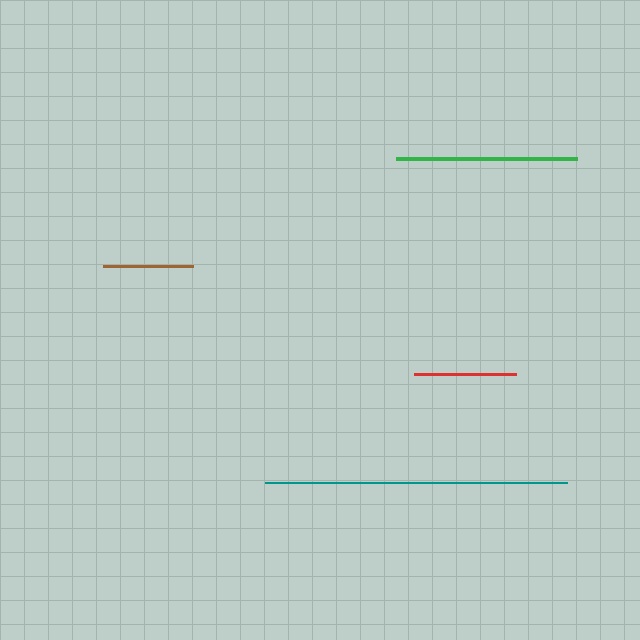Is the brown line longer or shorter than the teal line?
The teal line is longer than the brown line.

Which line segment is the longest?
The teal line is the longest at approximately 302 pixels.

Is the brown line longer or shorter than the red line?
The red line is longer than the brown line.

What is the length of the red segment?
The red segment is approximately 102 pixels long.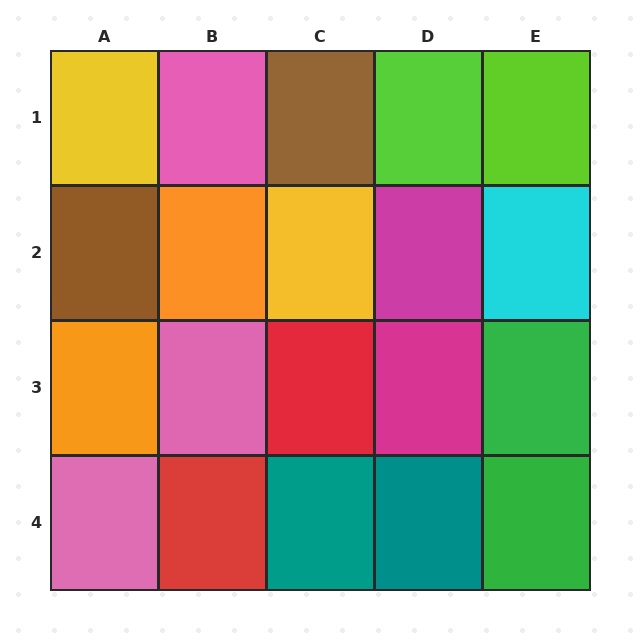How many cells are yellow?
2 cells are yellow.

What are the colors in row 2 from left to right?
Brown, orange, yellow, magenta, cyan.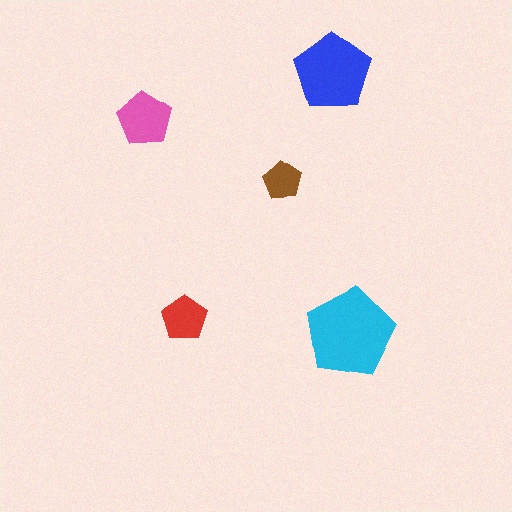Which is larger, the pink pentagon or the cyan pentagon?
The cyan one.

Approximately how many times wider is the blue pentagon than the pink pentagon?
About 1.5 times wider.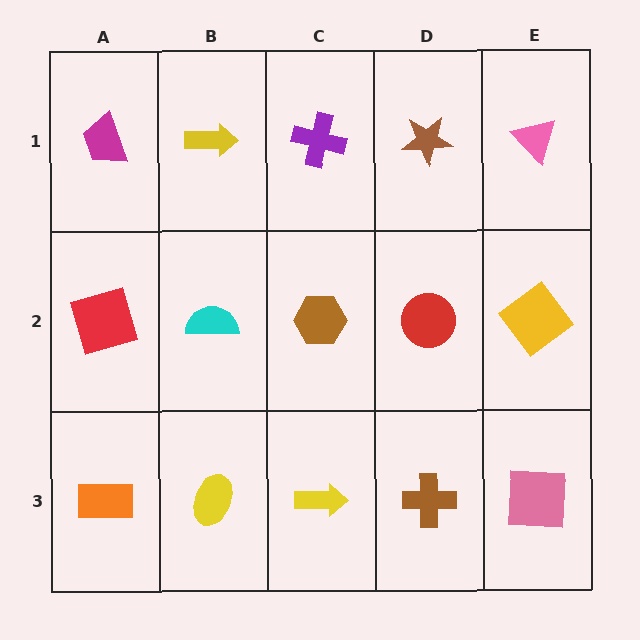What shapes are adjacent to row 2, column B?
A yellow arrow (row 1, column B), a yellow ellipse (row 3, column B), a red square (row 2, column A), a brown hexagon (row 2, column C).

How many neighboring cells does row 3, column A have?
2.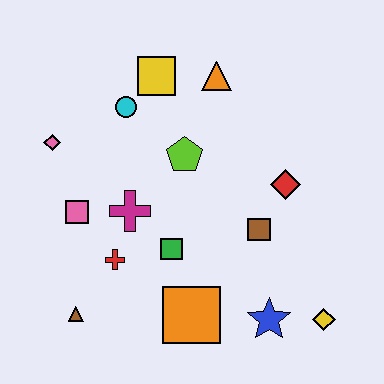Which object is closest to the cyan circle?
The yellow square is closest to the cyan circle.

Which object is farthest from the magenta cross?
The yellow diamond is farthest from the magenta cross.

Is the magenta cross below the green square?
No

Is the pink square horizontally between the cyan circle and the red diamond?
No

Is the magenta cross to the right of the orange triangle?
No